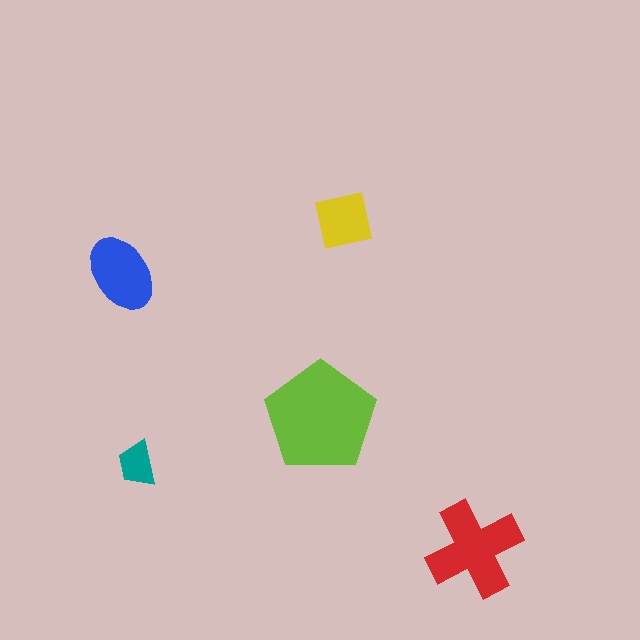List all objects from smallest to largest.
The teal trapezoid, the yellow square, the blue ellipse, the red cross, the lime pentagon.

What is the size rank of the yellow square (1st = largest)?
4th.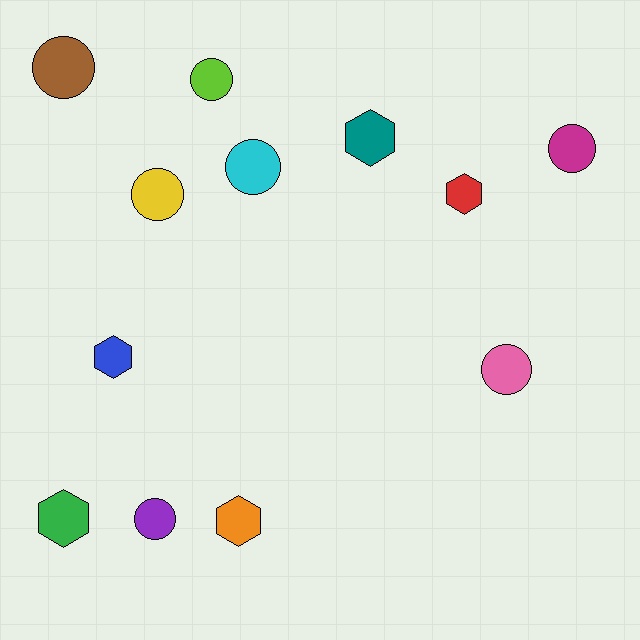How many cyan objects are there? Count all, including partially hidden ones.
There is 1 cyan object.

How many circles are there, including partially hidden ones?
There are 7 circles.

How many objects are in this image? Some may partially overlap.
There are 12 objects.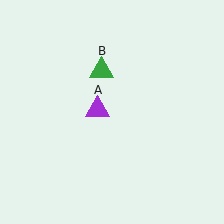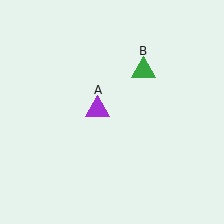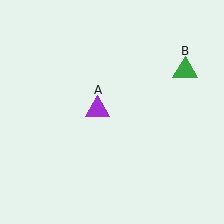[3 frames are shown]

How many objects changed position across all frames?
1 object changed position: green triangle (object B).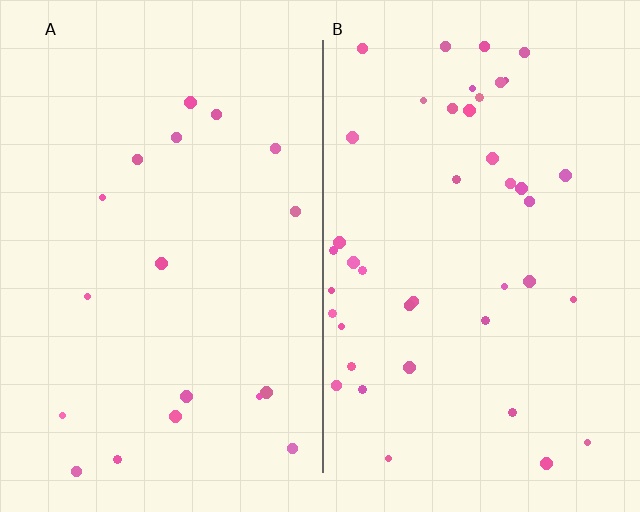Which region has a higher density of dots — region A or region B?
B (the right).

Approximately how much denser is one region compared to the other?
Approximately 2.3× — region B over region A.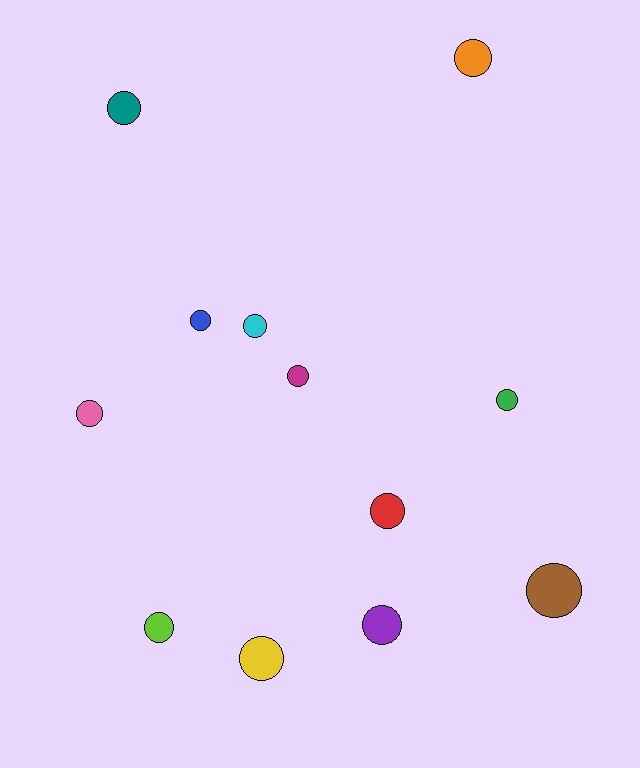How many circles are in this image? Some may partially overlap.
There are 12 circles.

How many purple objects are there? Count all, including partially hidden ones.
There is 1 purple object.